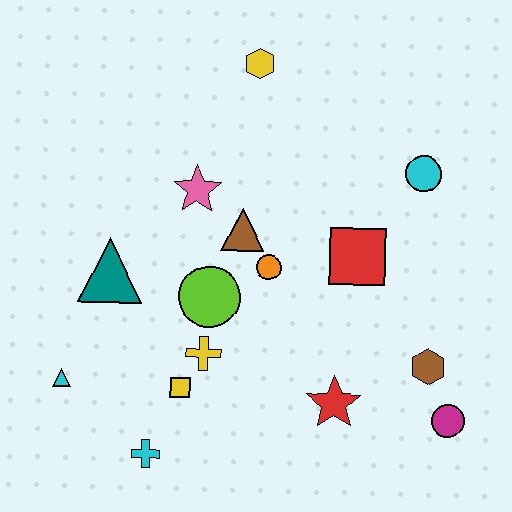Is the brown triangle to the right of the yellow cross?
Yes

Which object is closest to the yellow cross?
The yellow square is closest to the yellow cross.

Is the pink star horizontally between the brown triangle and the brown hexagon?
No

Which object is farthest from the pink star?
The magenta circle is farthest from the pink star.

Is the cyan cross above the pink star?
No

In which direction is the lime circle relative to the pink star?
The lime circle is below the pink star.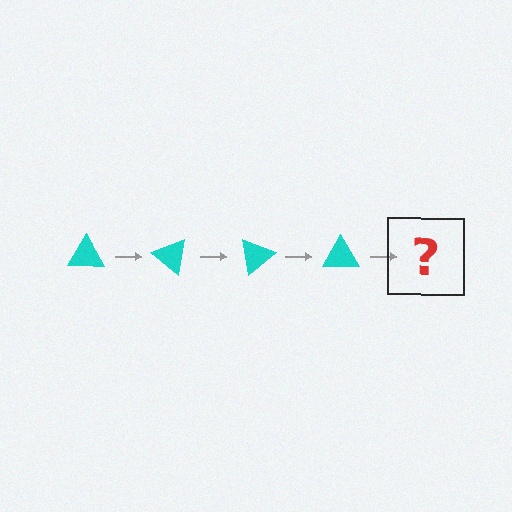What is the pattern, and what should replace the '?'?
The pattern is that the triangle rotates 40 degrees each step. The '?' should be a cyan triangle rotated 160 degrees.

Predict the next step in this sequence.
The next step is a cyan triangle rotated 160 degrees.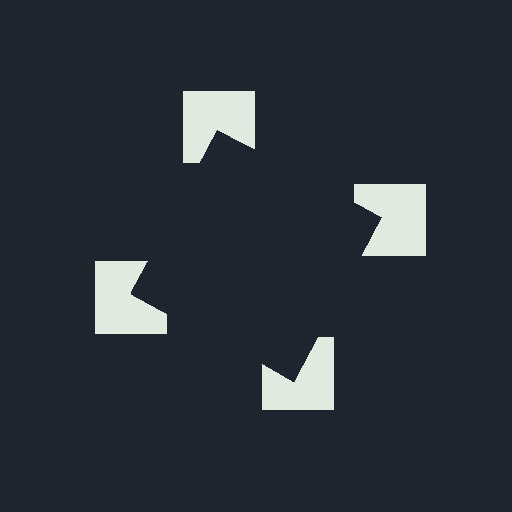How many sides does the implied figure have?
4 sides.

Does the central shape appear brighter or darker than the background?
It typically appears slightly darker than the background, even though no actual brightness change is drawn.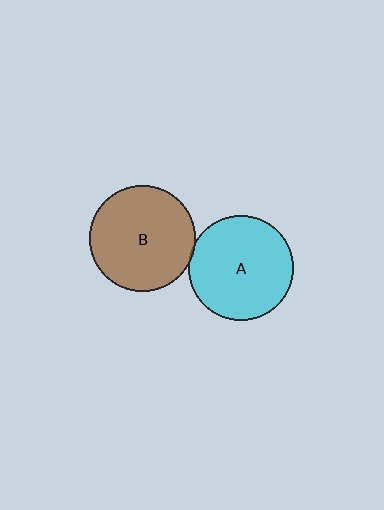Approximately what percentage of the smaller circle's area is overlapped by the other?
Approximately 5%.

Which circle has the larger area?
Circle B (brown).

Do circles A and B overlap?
Yes.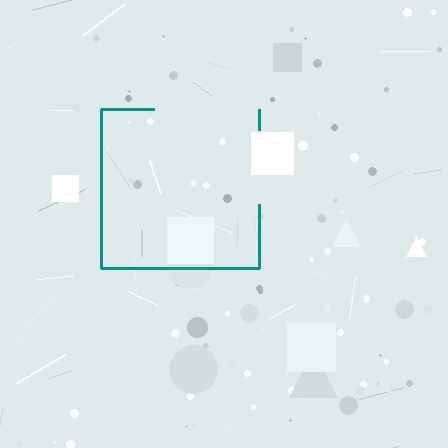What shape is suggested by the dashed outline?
The dashed outline suggests a square.